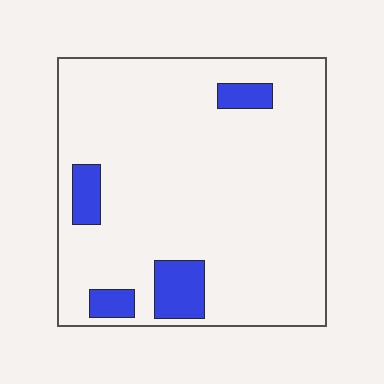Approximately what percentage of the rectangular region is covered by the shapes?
Approximately 10%.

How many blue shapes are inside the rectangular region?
4.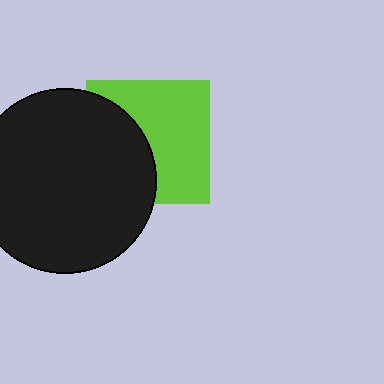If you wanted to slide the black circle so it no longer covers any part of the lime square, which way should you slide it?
Slide it left — that is the most direct way to separate the two shapes.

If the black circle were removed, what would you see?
You would see the complete lime square.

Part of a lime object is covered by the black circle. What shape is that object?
It is a square.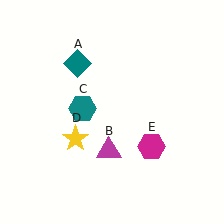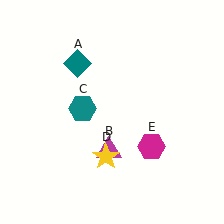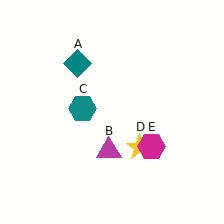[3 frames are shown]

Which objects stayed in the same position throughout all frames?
Teal diamond (object A) and magenta triangle (object B) and teal hexagon (object C) and magenta hexagon (object E) remained stationary.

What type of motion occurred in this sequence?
The yellow star (object D) rotated counterclockwise around the center of the scene.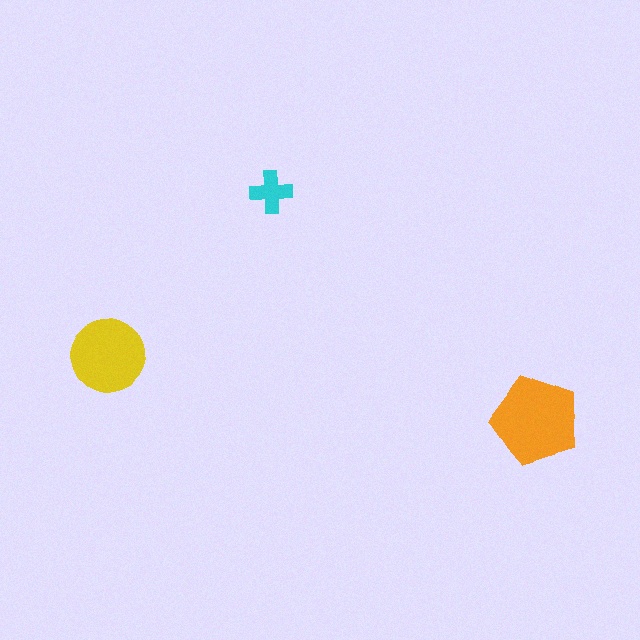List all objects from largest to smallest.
The orange pentagon, the yellow circle, the cyan cross.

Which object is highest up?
The cyan cross is topmost.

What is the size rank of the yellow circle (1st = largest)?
2nd.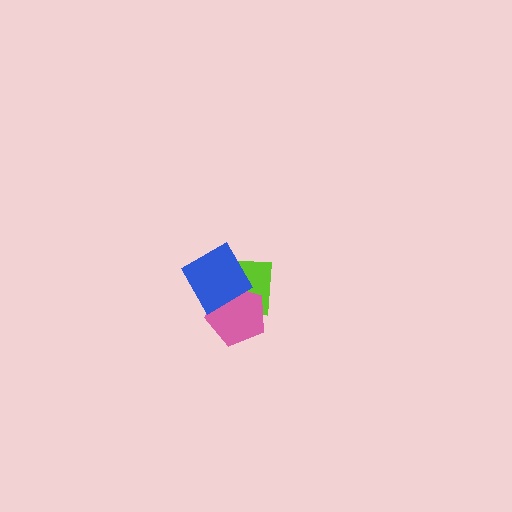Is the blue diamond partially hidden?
No, no other shape covers it.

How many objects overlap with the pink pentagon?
2 objects overlap with the pink pentagon.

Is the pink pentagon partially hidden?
Yes, it is partially covered by another shape.